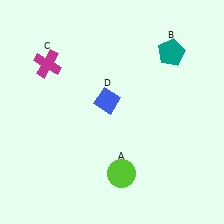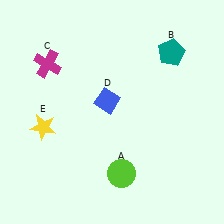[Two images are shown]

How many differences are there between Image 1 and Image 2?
There is 1 difference between the two images.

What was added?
A yellow star (E) was added in Image 2.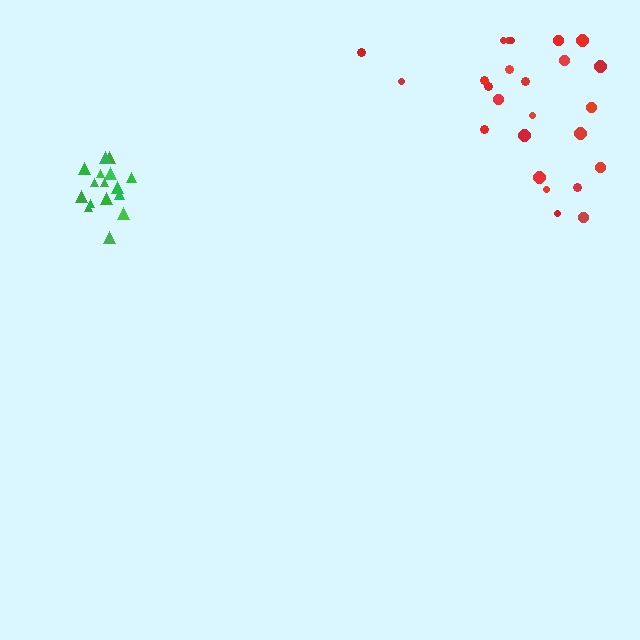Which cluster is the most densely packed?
Green.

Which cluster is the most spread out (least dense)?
Red.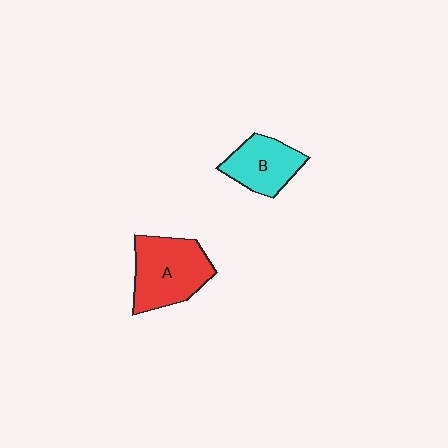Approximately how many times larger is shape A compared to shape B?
Approximately 1.4 times.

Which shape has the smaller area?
Shape B (cyan).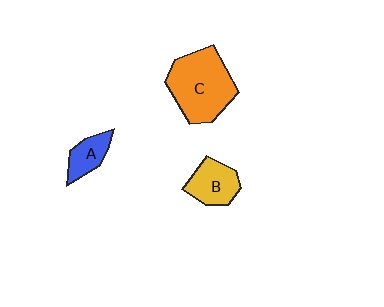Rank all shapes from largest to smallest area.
From largest to smallest: C (orange), B (yellow), A (blue).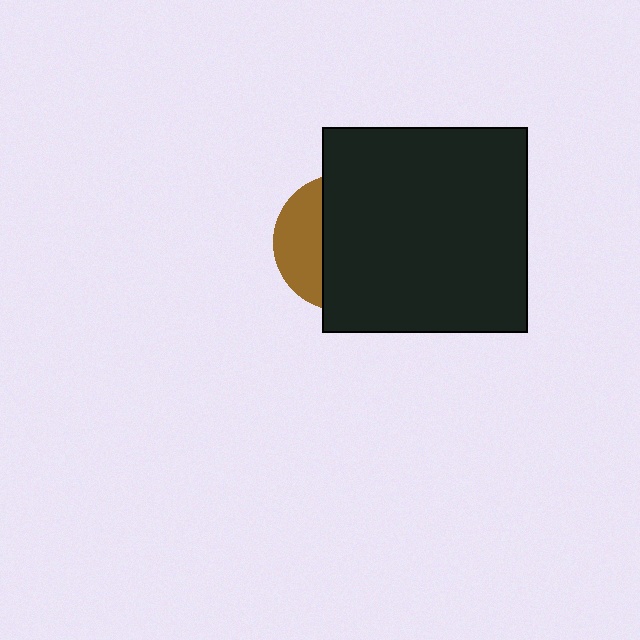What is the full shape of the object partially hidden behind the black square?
The partially hidden object is a brown circle.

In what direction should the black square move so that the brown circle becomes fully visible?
The black square should move right. That is the shortest direction to clear the overlap and leave the brown circle fully visible.